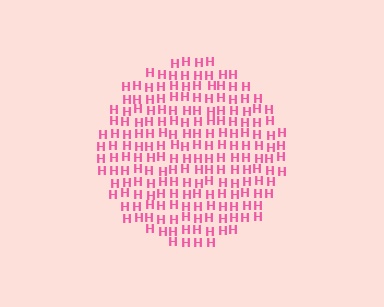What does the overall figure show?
The overall figure shows a circle.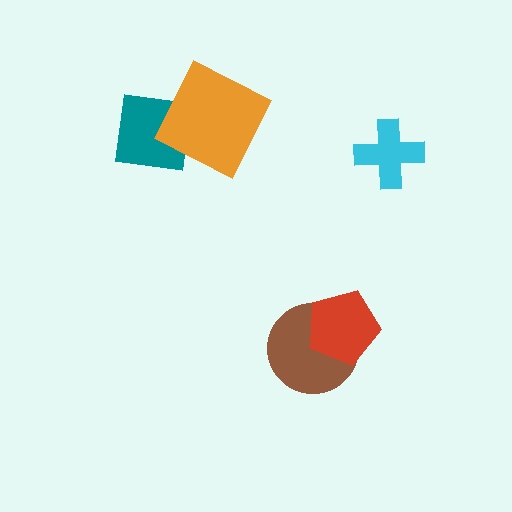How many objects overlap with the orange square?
1 object overlaps with the orange square.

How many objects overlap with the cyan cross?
0 objects overlap with the cyan cross.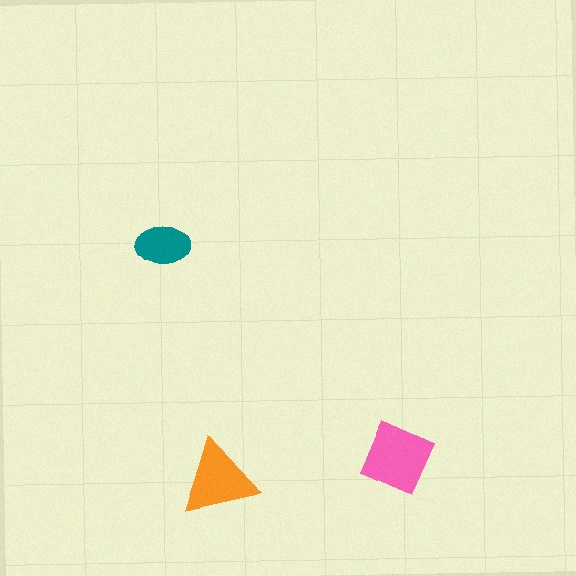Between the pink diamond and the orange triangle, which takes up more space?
The pink diamond.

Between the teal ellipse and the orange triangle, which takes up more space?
The orange triangle.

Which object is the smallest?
The teal ellipse.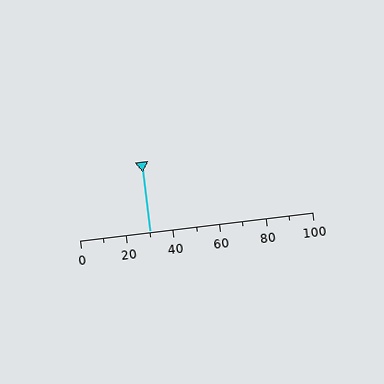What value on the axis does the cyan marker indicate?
The marker indicates approximately 30.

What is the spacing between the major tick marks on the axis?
The major ticks are spaced 20 apart.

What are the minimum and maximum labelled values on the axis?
The axis runs from 0 to 100.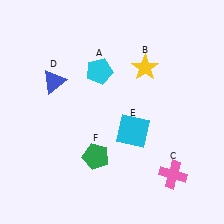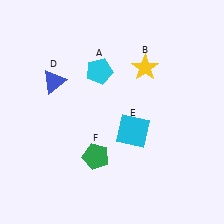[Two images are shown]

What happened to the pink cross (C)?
The pink cross (C) was removed in Image 2. It was in the bottom-right area of Image 1.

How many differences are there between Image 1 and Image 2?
There is 1 difference between the two images.